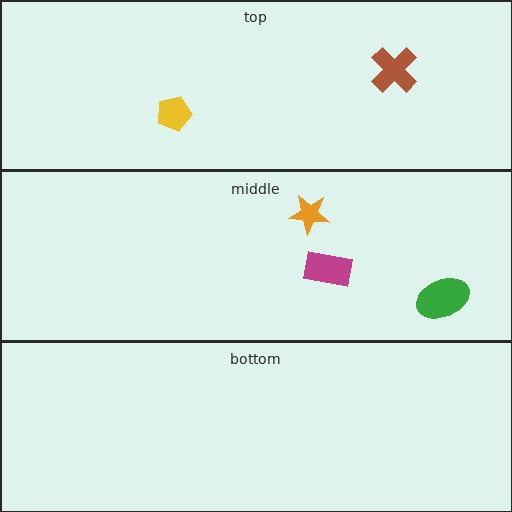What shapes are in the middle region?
The green ellipse, the magenta rectangle, the orange star.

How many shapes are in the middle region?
3.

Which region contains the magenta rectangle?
The middle region.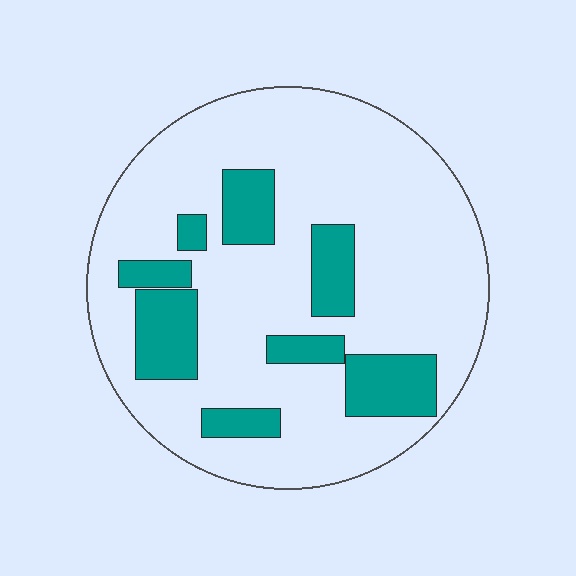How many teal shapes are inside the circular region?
8.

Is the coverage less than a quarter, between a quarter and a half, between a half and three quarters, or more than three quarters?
Less than a quarter.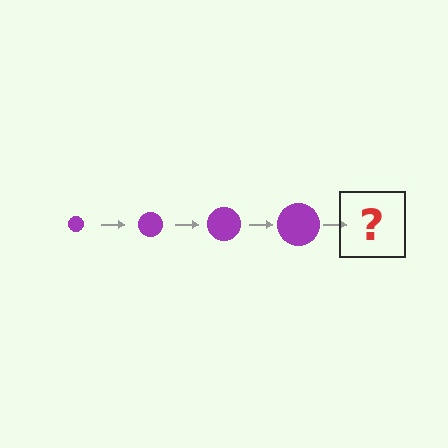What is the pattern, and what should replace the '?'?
The pattern is that the circle gets progressively larger each step. The '?' should be a purple circle, larger than the previous one.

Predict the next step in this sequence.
The next step is a purple circle, larger than the previous one.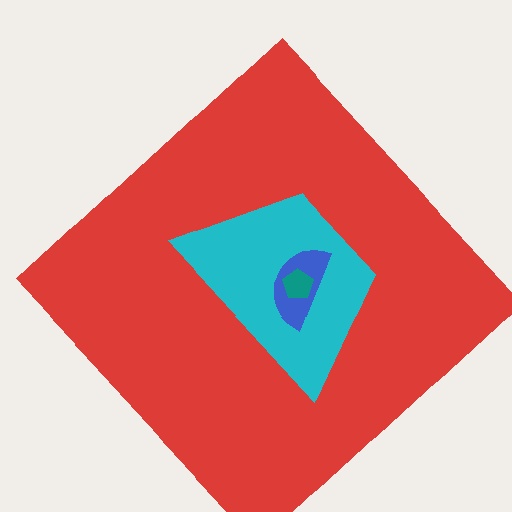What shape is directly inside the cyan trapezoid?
The blue semicircle.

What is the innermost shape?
The teal pentagon.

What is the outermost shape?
The red diamond.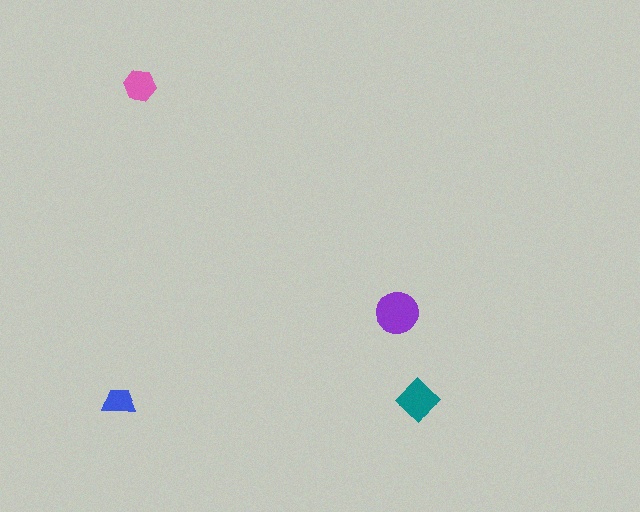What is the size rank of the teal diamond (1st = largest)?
2nd.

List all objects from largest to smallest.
The purple circle, the teal diamond, the pink hexagon, the blue trapezoid.